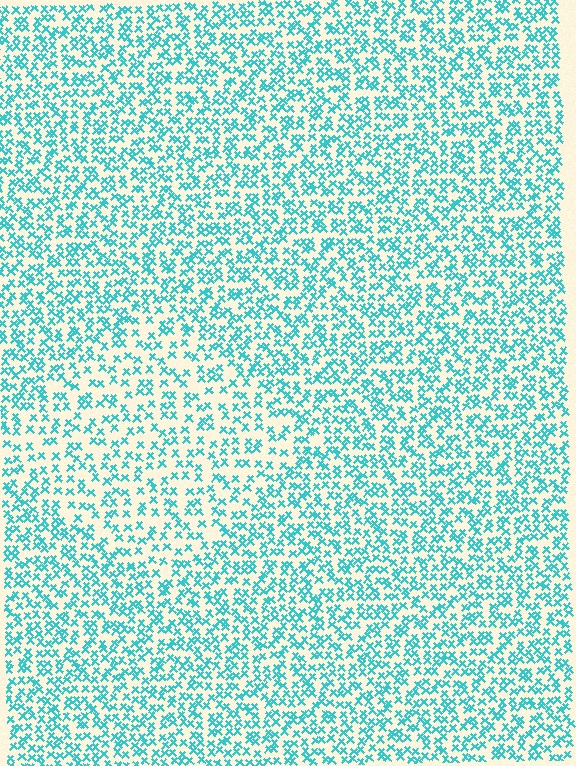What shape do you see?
I see a diamond.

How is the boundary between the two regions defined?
The boundary is defined by a change in element density (approximately 1.6x ratio). All elements are the same color, size, and shape.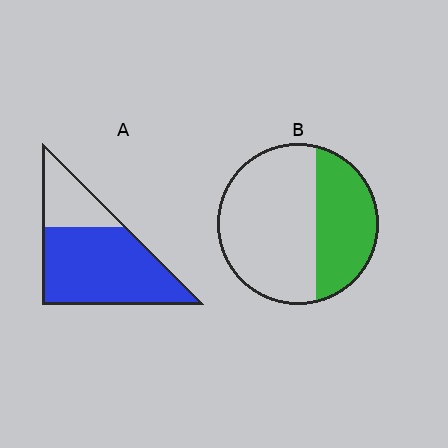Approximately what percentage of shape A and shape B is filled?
A is approximately 75% and B is approximately 35%.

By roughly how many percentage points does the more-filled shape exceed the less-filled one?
By roughly 35 percentage points (A over B).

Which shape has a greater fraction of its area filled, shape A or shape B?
Shape A.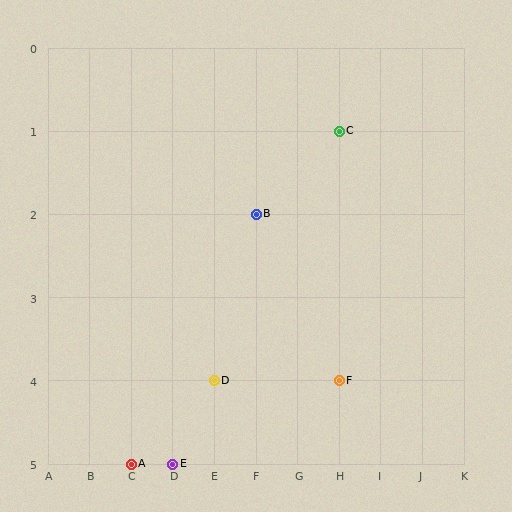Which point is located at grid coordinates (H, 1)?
Point C is at (H, 1).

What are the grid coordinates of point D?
Point D is at grid coordinates (E, 4).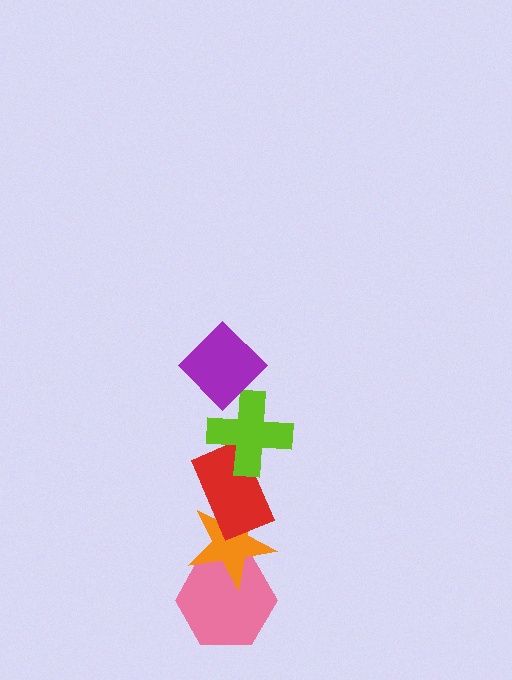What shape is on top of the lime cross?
The purple diamond is on top of the lime cross.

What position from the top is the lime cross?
The lime cross is 2nd from the top.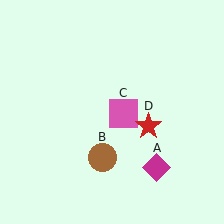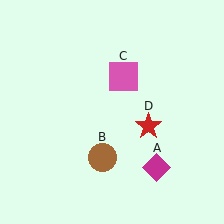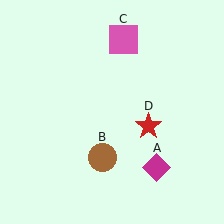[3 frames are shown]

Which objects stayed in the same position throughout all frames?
Magenta diamond (object A) and brown circle (object B) and red star (object D) remained stationary.